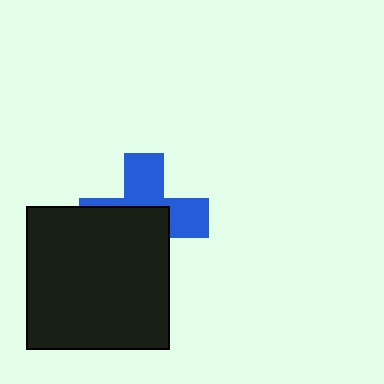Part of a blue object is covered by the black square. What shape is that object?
It is a cross.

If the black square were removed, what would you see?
You would see the complete blue cross.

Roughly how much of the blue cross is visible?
About half of it is visible (roughly 46%).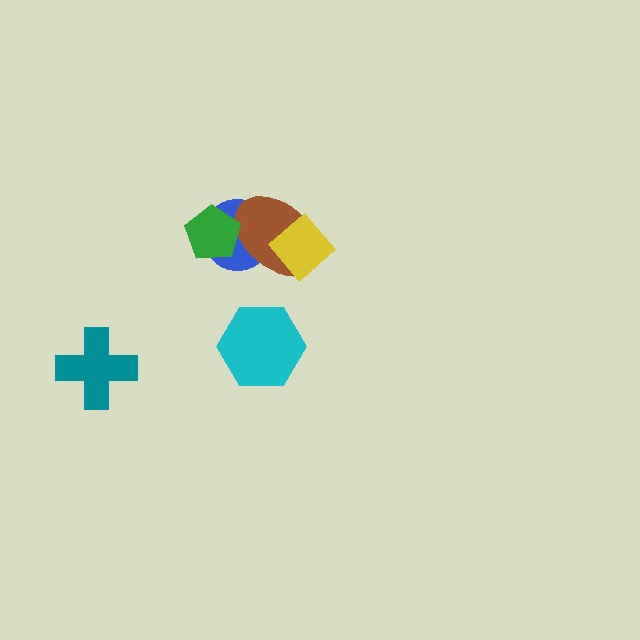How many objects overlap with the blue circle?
2 objects overlap with the blue circle.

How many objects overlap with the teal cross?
0 objects overlap with the teal cross.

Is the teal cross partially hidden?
No, no other shape covers it.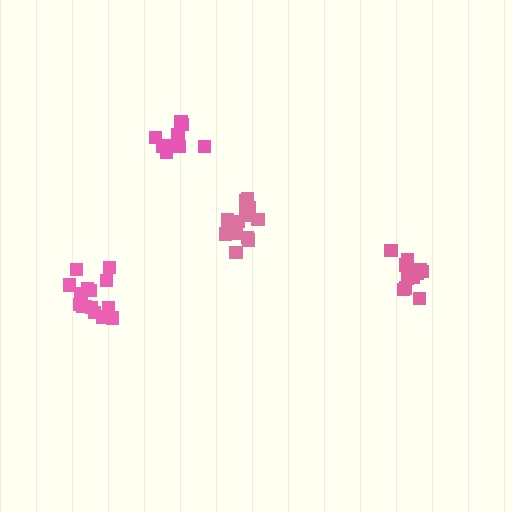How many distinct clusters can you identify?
There are 4 distinct clusters.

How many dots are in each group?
Group 1: 15 dots, Group 2: 12 dots, Group 3: 15 dots, Group 4: 9 dots (51 total).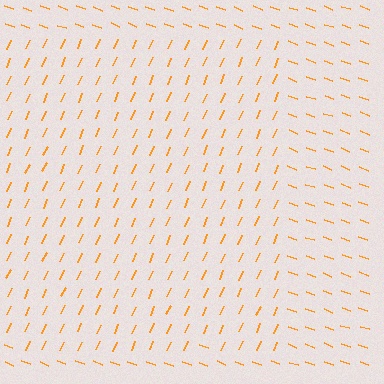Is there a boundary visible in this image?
Yes, there is a texture boundary formed by a change in line orientation.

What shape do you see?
I see a rectangle.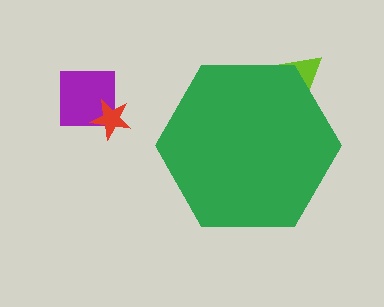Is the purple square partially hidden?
No, the purple square is fully visible.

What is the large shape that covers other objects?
A green hexagon.